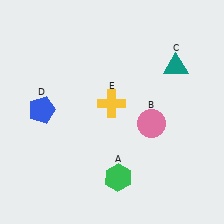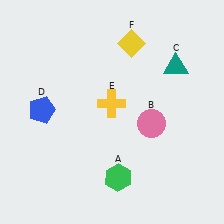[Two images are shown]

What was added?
A yellow diamond (F) was added in Image 2.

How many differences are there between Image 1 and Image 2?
There is 1 difference between the two images.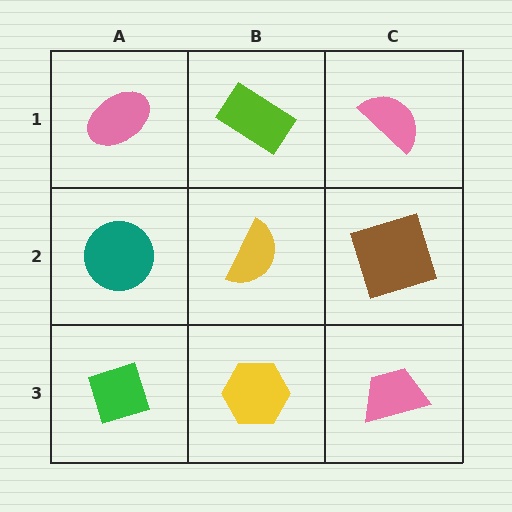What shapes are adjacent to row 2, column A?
A pink ellipse (row 1, column A), a green diamond (row 3, column A), a yellow semicircle (row 2, column B).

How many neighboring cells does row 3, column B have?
3.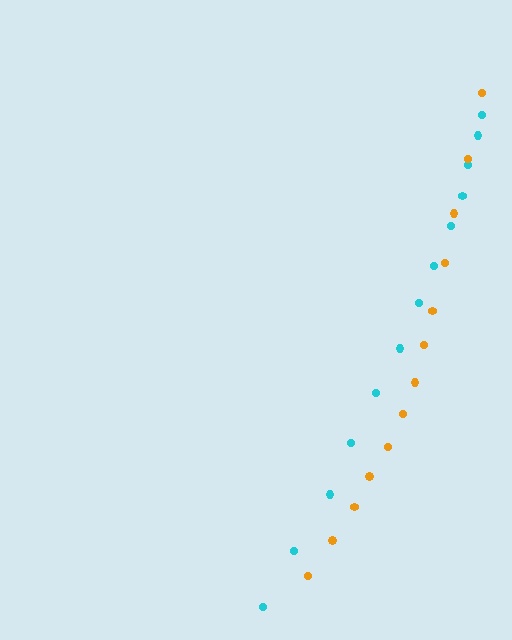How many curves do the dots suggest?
There are 2 distinct paths.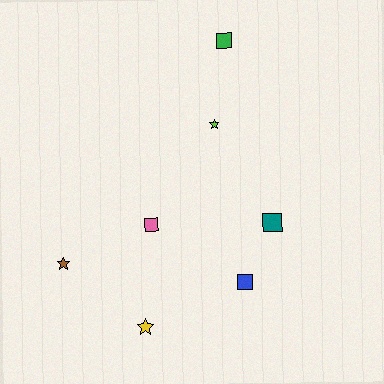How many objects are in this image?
There are 7 objects.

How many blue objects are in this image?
There is 1 blue object.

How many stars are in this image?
There are 3 stars.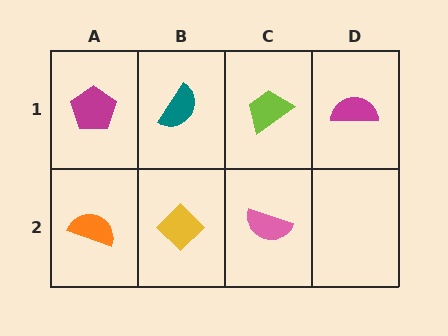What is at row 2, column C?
A pink semicircle.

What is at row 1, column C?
A lime trapezoid.